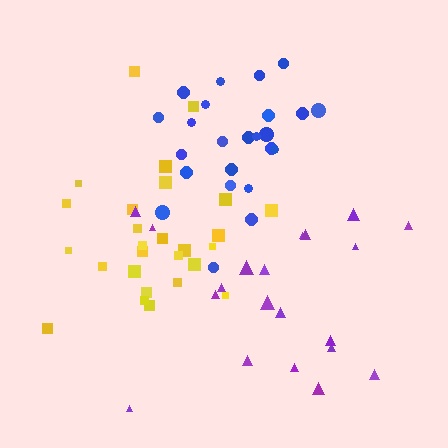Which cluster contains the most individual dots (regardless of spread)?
Yellow (27).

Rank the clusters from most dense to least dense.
yellow, blue, purple.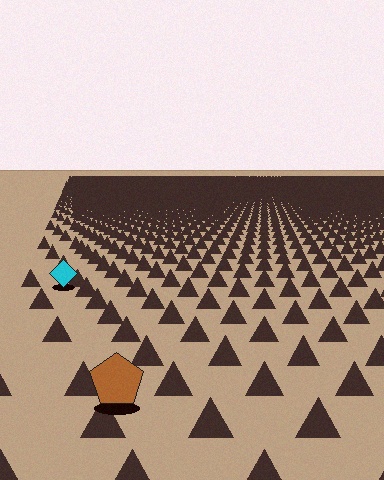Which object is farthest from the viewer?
The cyan diamond is farthest from the viewer. It appears smaller and the ground texture around it is denser.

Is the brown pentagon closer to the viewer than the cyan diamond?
Yes. The brown pentagon is closer — you can tell from the texture gradient: the ground texture is coarser near it.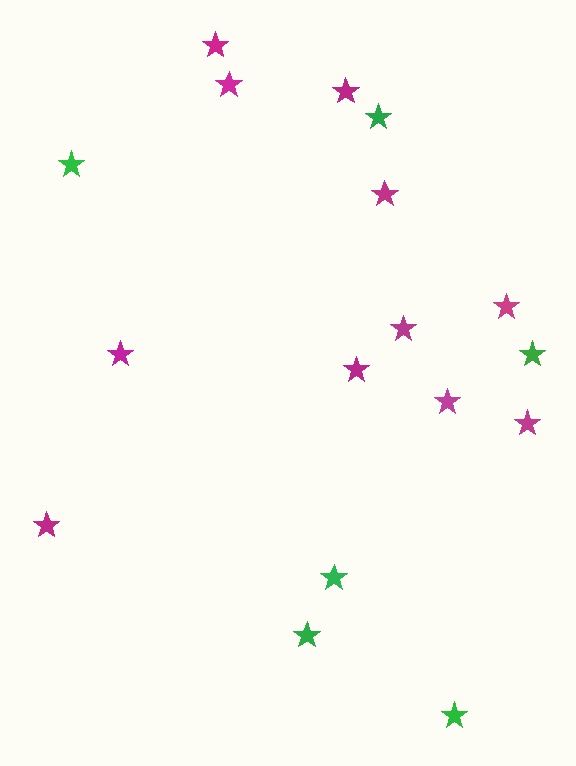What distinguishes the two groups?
There are 2 groups: one group of green stars (6) and one group of magenta stars (11).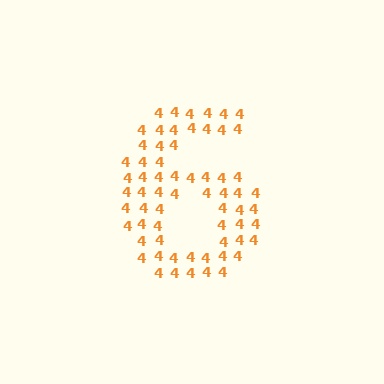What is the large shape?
The large shape is the digit 6.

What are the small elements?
The small elements are digit 4's.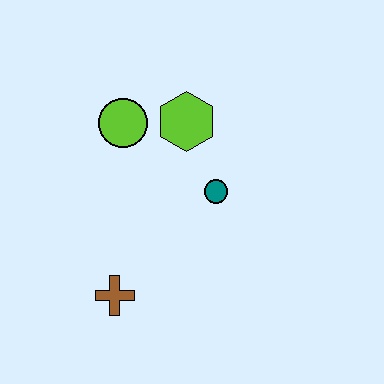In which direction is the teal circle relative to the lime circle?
The teal circle is to the right of the lime circle.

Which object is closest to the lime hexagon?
The lime circle is closest to the lime hexagon.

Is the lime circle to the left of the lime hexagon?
Yes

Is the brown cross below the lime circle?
Yes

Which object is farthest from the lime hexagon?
The brown cross is farthest from the lime hexagon.